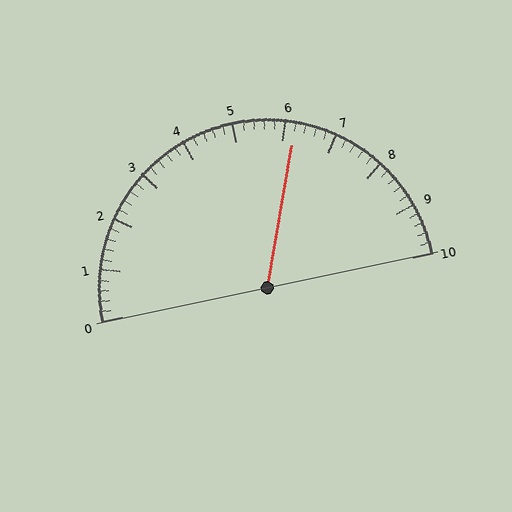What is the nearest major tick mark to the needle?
The nearest major tick mark is 6.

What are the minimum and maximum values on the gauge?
The gauge ranges from 0 to 10.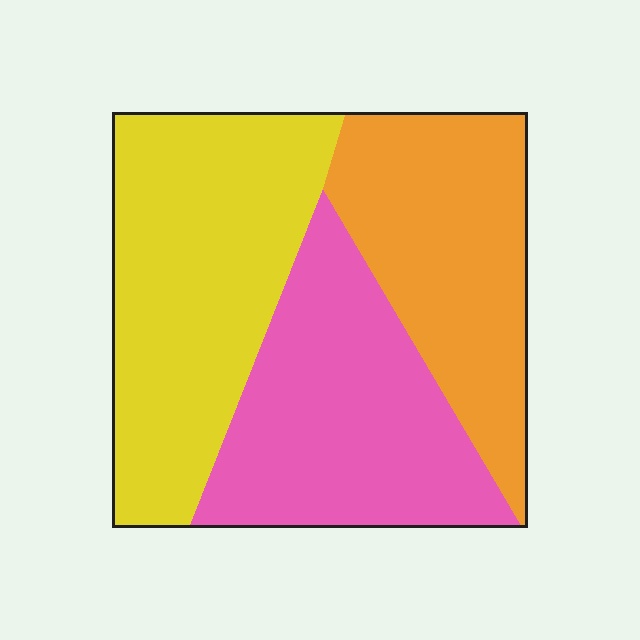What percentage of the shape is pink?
Pink covers around 35% of the shape.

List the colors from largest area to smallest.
From largest to smallest: yellow, pink, orange.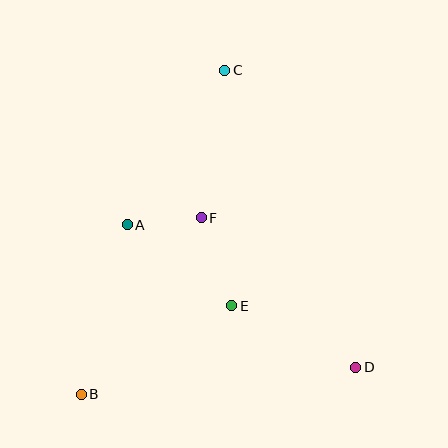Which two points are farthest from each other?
Points B and C are farthest from each other.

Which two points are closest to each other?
Points A and F are closest to each other.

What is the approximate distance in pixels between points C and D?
The distance between C and D is approximately 324 pixels.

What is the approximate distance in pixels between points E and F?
The distance between E and F is approximately 93 pixels.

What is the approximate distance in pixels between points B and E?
The distance between B and E is approximately 175 pixels.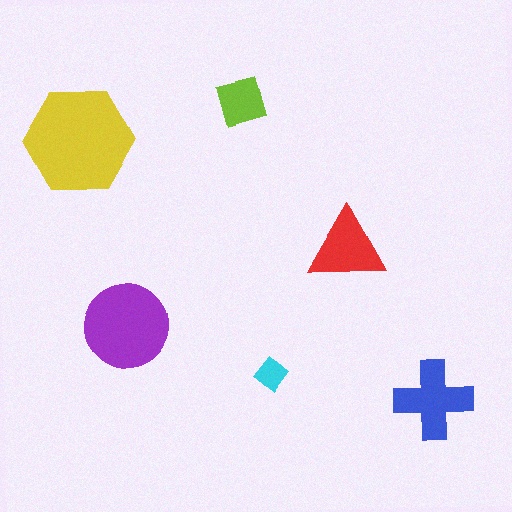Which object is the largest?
The yellow hexagon.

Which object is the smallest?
The cyan diamond.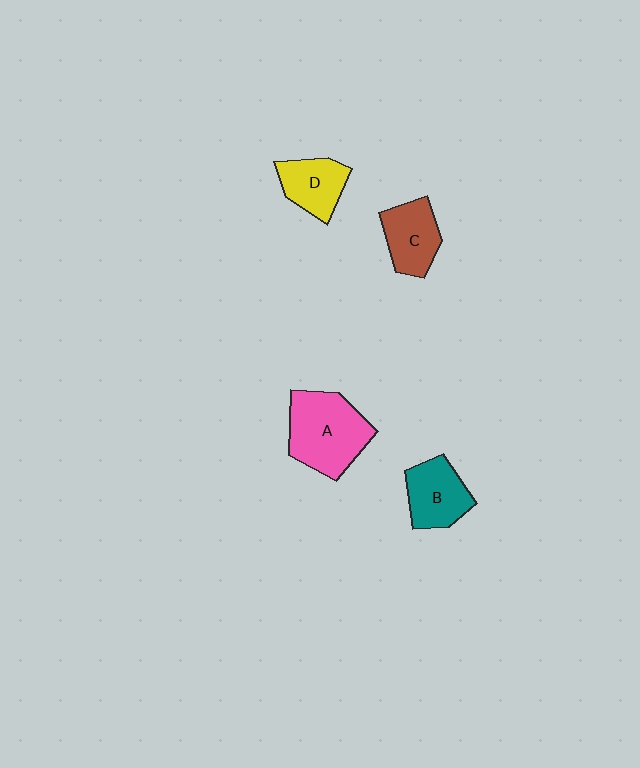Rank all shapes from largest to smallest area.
From largest to smallest: A (pink), B (teal), C (brown), D (yellow).